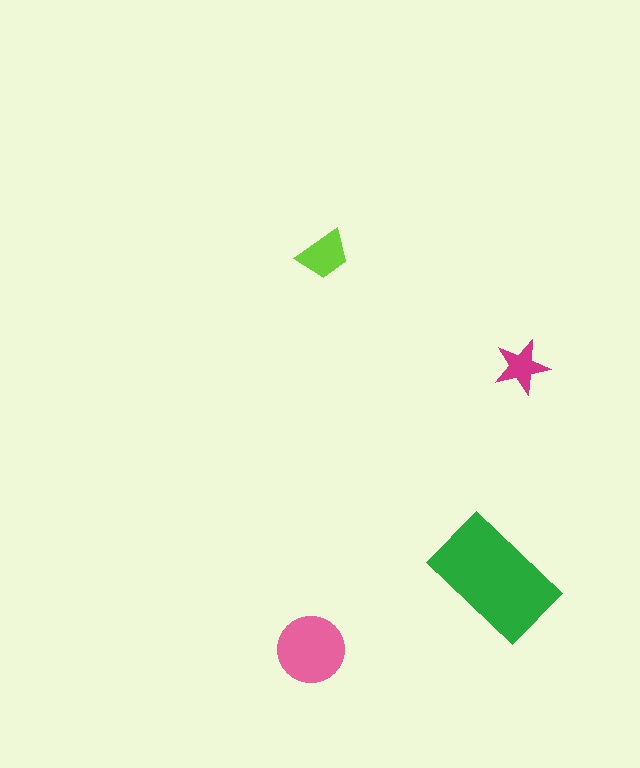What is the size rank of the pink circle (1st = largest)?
2nd.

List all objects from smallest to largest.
The magenta star, the lime trapezoid, the pink circle, the green rectangle.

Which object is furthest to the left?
The pink circle is leftmost.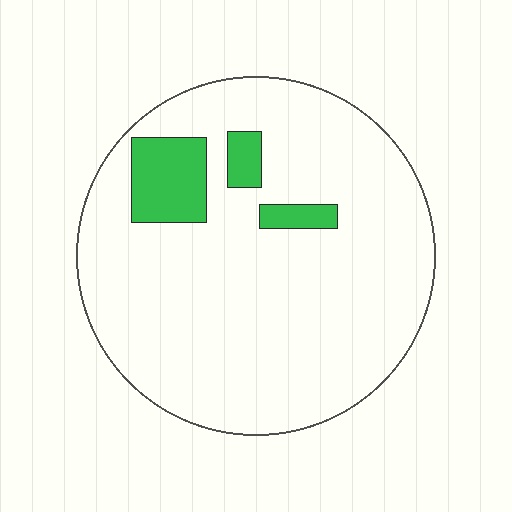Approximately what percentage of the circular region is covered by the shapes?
Approximately 10%.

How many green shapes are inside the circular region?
3.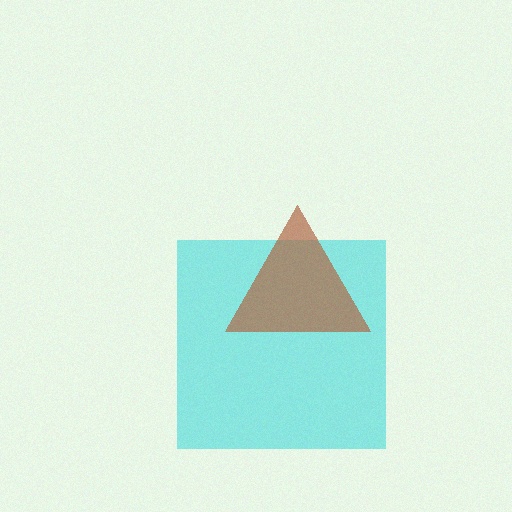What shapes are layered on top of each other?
The layered shapes are: a cyan square, a brown triangle.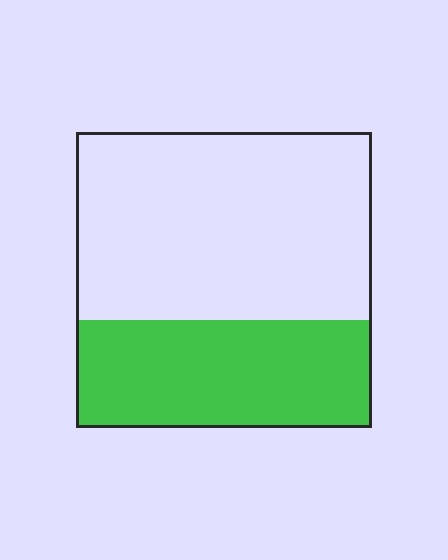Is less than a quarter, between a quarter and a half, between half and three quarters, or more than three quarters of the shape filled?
Between a quarter and a half.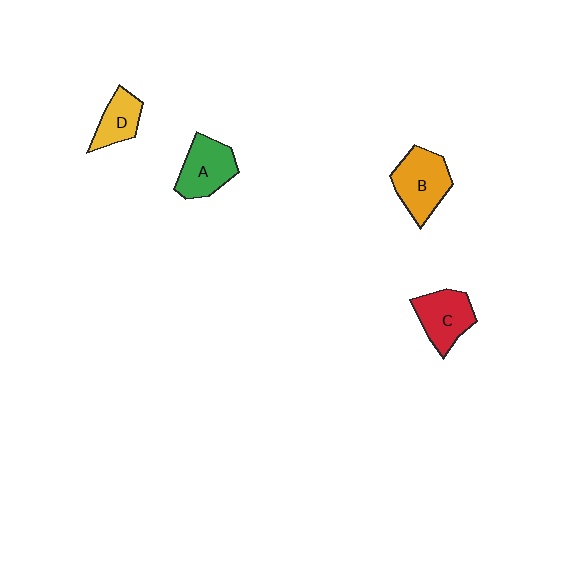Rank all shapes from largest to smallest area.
From largest to smallest: B (orange), A (green), C (red), D (yellow).